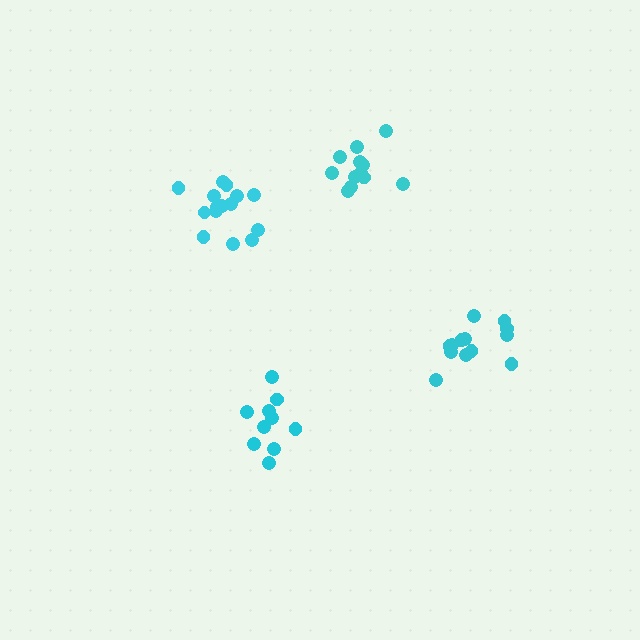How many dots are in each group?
Group 1: 16 dots, Group 2: 12 dots, Group 3: 10 dots, Group 4: 13 dots (51 total).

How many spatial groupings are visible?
There are 4 spatial groupings.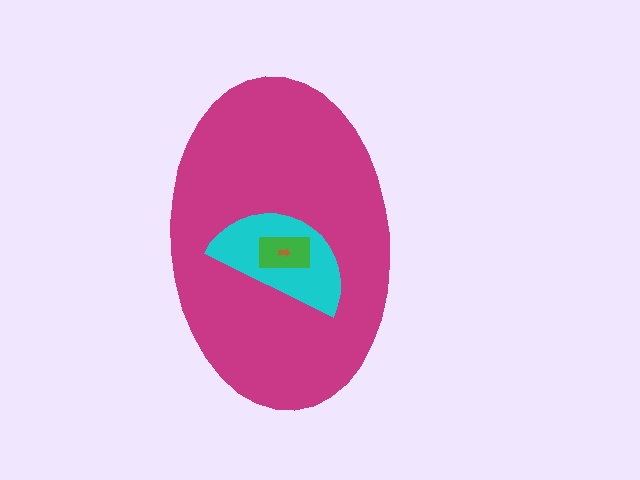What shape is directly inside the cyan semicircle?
The green rectangle.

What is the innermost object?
The brown arrow.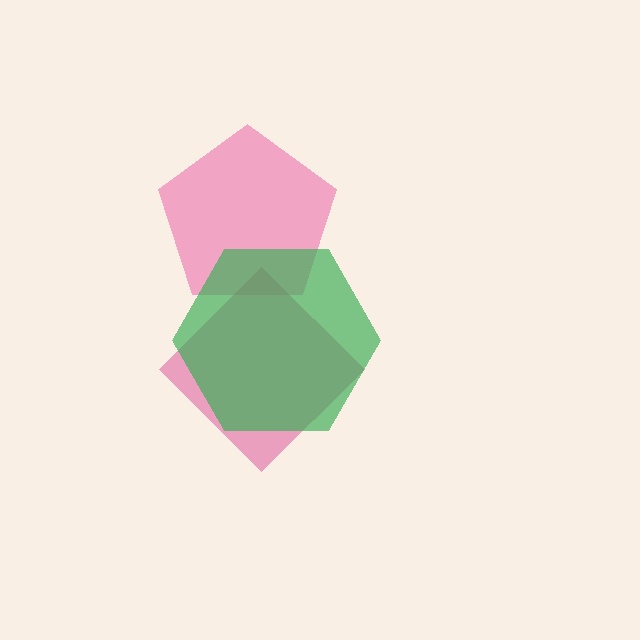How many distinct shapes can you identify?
There are 3 distinct shapes: a pink pentagon, a magenta diamond, a green hexagon.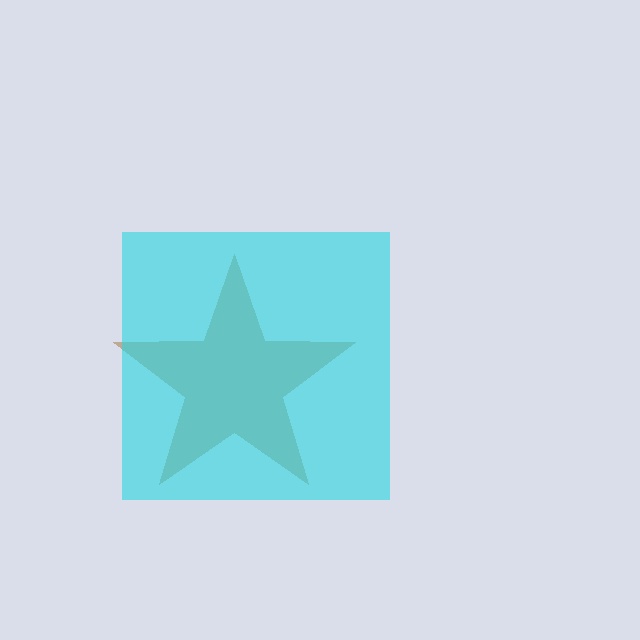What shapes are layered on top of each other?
The layered shapes are: a brown star, a cyan square.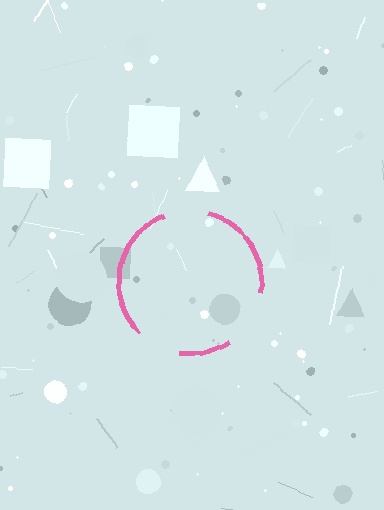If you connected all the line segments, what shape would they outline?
They would outline a circle.